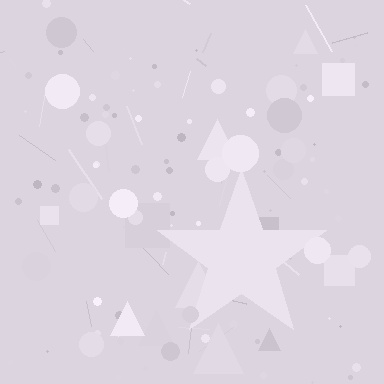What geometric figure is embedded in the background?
A star is embedded in the background.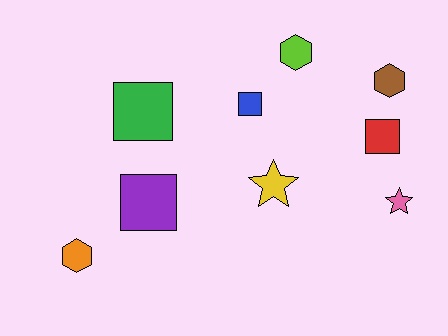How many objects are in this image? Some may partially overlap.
There are 9 objects.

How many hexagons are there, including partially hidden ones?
There are 3 hexagons.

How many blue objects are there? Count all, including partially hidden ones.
There is 1 blue object.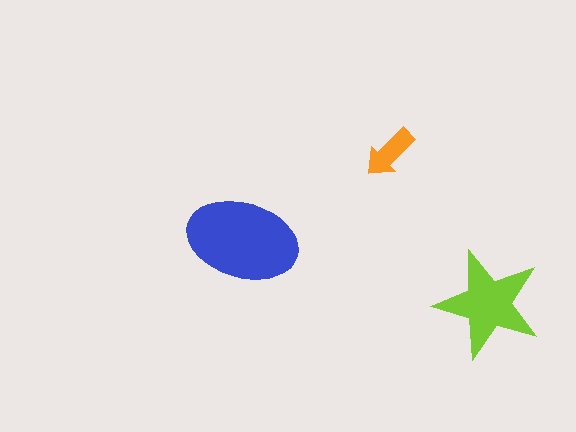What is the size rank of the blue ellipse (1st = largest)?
1st.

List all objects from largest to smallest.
The blue ellipse, the lime star, the orange arrow.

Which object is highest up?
The orange arrow is topmost.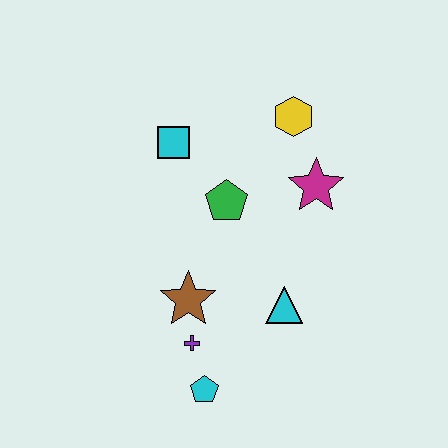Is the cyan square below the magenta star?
No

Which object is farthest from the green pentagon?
The cyan pentagon is farthest from the green pentagon.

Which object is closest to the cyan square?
The green pentagon is closest to the cyan square.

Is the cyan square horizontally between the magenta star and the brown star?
No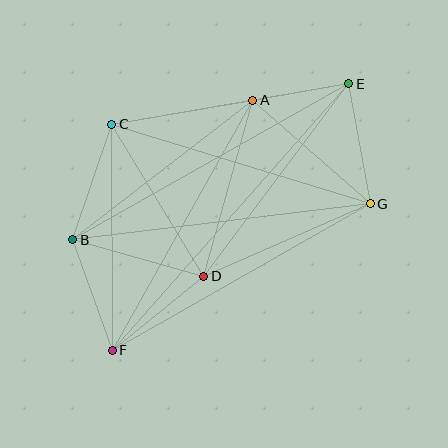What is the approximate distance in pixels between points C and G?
The distance between C and G is approximately 270 pixels.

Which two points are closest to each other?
Points A and E are closest to each other.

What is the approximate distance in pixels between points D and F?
The distance between D and F is approximately 118 pixels.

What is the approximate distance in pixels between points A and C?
The distance between A and C is approximately 143 pixels.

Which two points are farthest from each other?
Points E and F are farthest from each other.